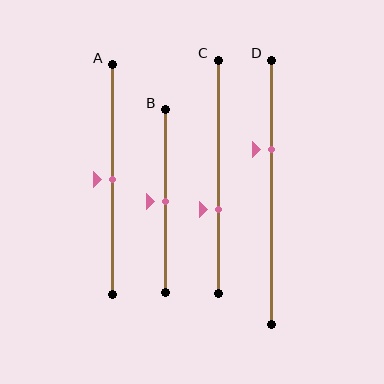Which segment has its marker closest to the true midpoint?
Segment A has its marker closest to the true midpoint.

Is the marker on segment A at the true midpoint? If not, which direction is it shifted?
Yes, the marker on segment A is at the true midpoint.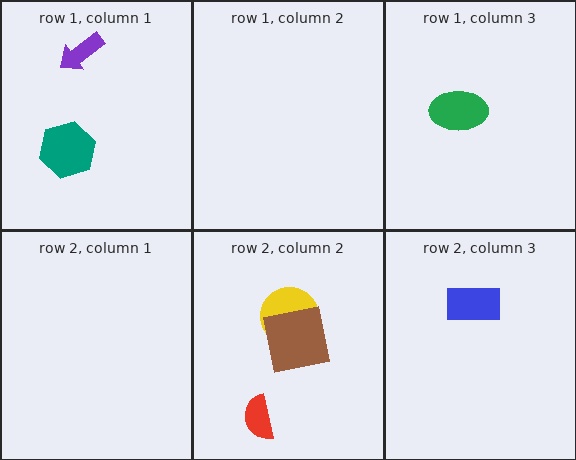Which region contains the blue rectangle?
The row 2, column 3 region.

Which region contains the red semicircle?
The row 2, column 2 region.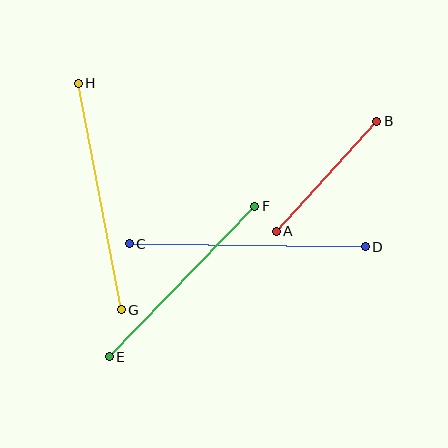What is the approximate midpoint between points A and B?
The midpoint is at approximately (327, 176) pixels.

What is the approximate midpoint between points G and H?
The midpoint is at approximately (100, 196) pixels.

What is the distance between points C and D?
The distance is approximately 236 pixels.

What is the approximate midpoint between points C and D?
The midpoint is at approximately (247, 245) pixels.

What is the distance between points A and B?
The distance is approximately 149 pixels.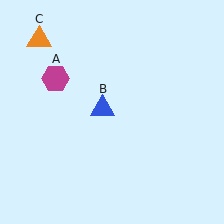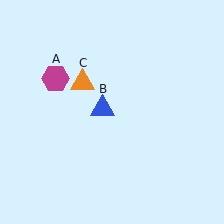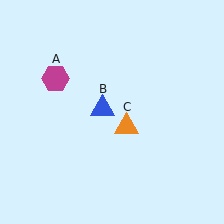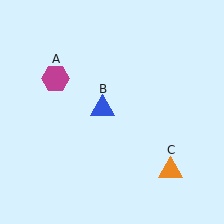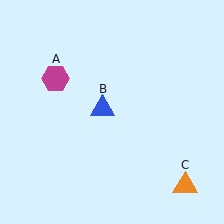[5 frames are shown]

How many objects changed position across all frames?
1 object changed position: orange triangle (object C).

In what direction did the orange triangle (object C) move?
The orange triangle (object C) moved down and to the right.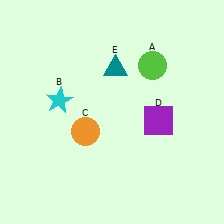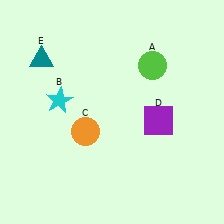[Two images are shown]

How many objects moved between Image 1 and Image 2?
1 object moved between the two images.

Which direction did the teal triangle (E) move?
The teal triangle (E) moved left.